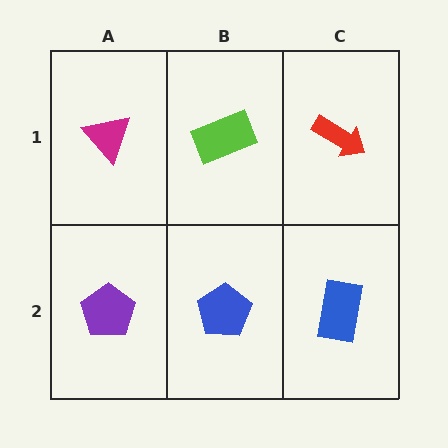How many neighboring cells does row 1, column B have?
3.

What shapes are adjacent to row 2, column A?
A magenta triangle (row 1, column A), a blue pentagon (row 2, column B).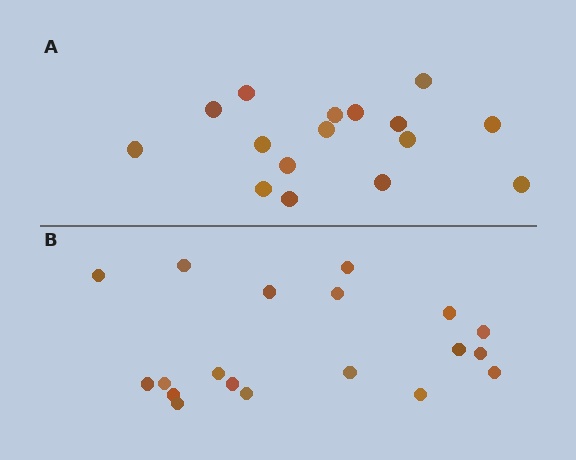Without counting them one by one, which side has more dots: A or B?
Region B (the bottom region) has more dots.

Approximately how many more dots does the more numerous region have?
Region B has just a few more — roughly 2 or 3 more dots than region A.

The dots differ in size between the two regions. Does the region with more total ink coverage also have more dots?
No. Region A has more total ink coverage because its dots are larger, but region B actually contains more individual dots. Total area can be misleading — the number of items is what matters here.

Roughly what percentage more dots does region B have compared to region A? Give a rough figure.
About 20% more.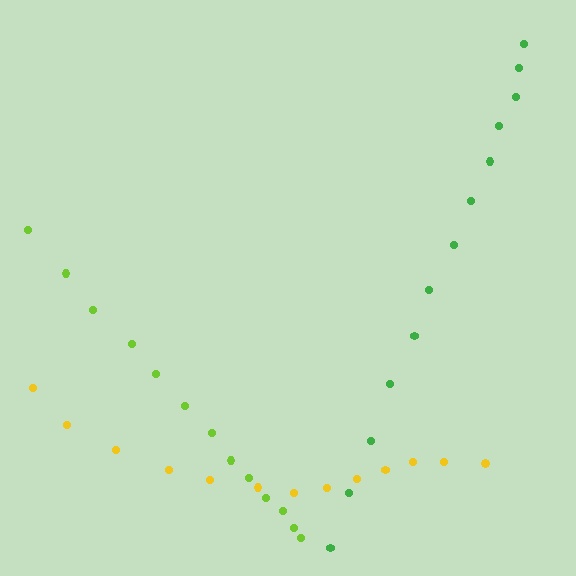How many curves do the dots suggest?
There are 3 distinct paths.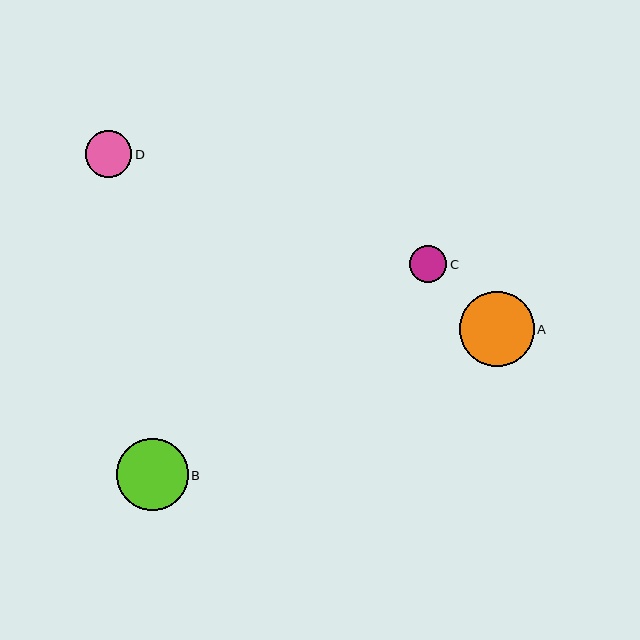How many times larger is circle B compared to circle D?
Circle B is approximately 1.5 times the size of circle D.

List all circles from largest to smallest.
From largest to smallest: A, B, D, C.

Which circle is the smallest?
Circle C is the smallest with a size of approximately 37 pixels.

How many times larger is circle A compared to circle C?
Circle A is approximately 2.0 times the size of circle C.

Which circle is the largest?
Circle A is the largest with a size of approximately 75 pixels.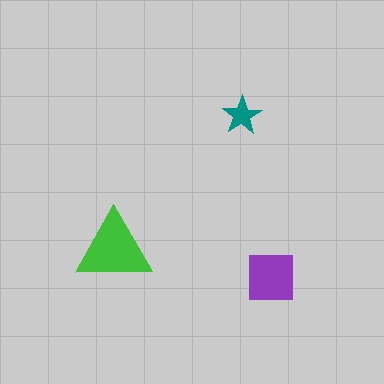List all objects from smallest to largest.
The teal star, the purple square, the green triangle.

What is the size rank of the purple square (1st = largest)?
2nd.